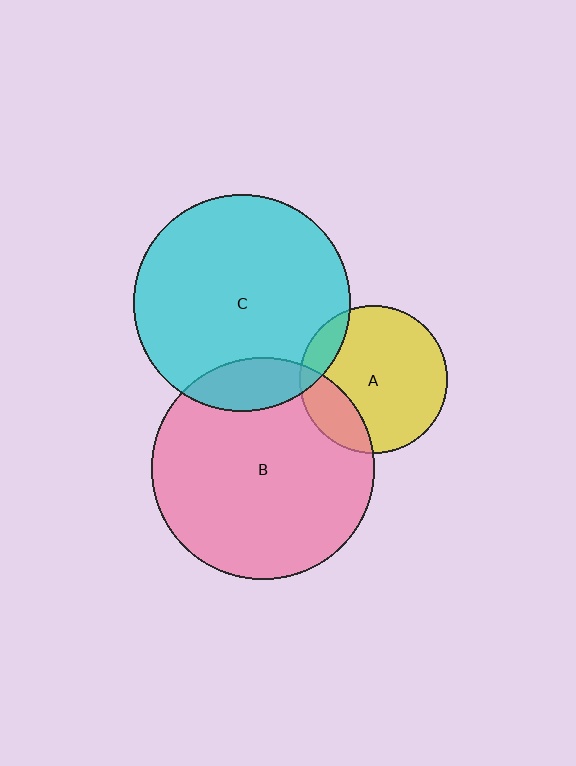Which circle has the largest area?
Circle B (pink).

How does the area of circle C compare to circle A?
Approximately 2.1 times.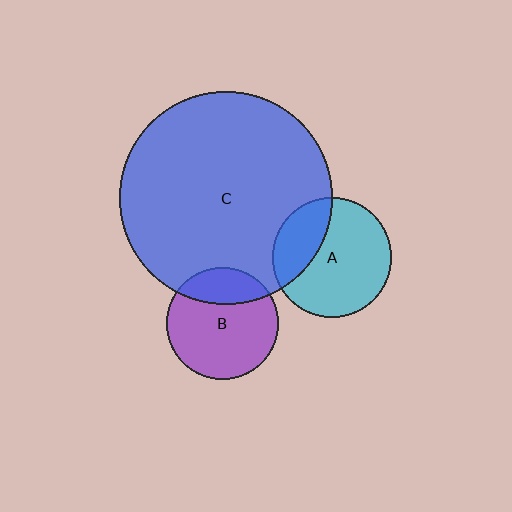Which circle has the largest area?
Circle C (blue).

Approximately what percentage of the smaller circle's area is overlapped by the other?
Approximately 30%.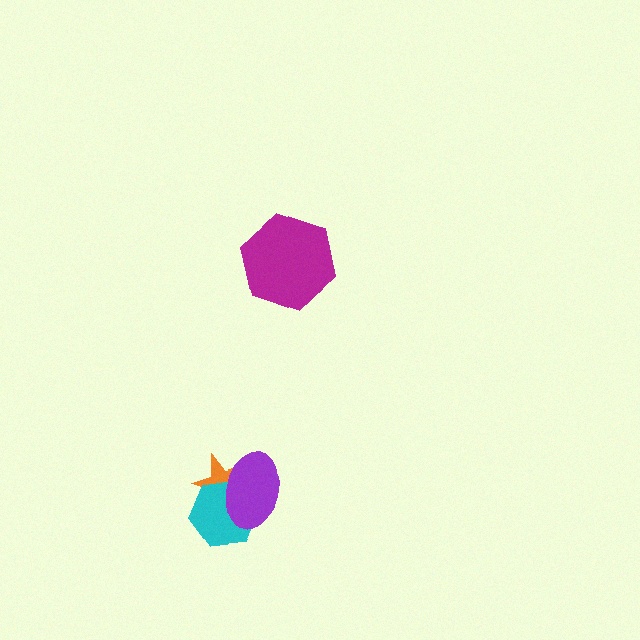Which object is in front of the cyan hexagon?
The purple ellipse is in front of the cyan hexagon.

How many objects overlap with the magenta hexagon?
0 objects overlap with the magenta hexagon.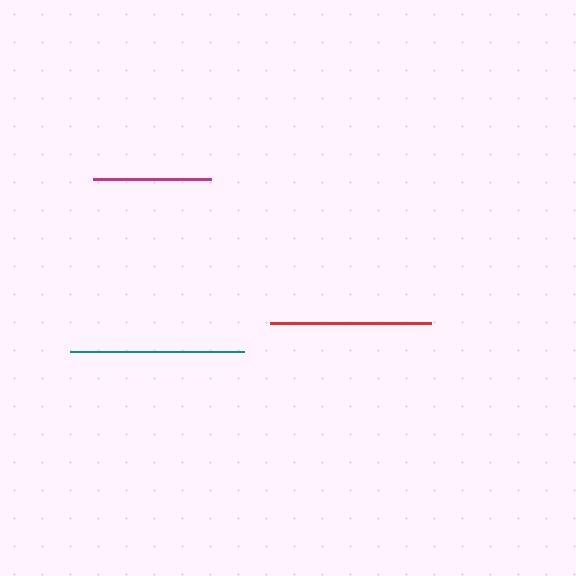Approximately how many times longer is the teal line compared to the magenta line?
The teal line is approximately 1.5 times the length of the magenta line.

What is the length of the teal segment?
The teal segment is approximately 174 pixels long.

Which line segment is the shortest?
The magenta line is the shortest at approximately 119 pixels.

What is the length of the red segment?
The red segment is approximately 161 pixels long.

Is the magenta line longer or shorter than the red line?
The red line is longer than the magenta line.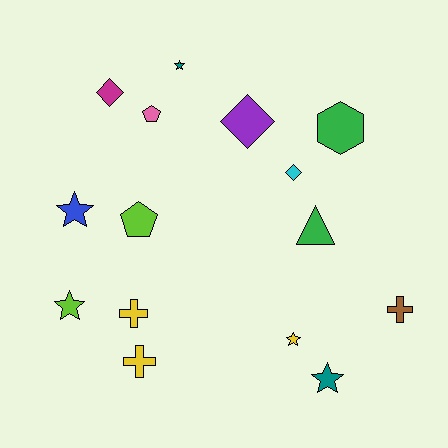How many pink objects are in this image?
There is 1 pink object.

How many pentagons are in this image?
There are 2 pentagons.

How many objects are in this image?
There are 15 objects.